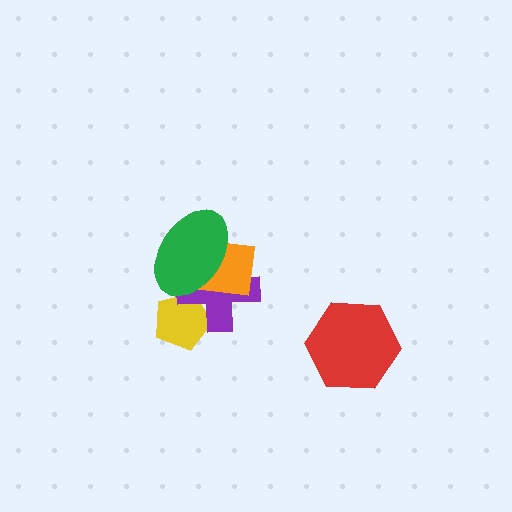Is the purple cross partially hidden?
Yes, it is partially covered by another shape.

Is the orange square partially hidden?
Yes, it is partially covered by another shape.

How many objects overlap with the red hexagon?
0 objects overlap with the red hexagon.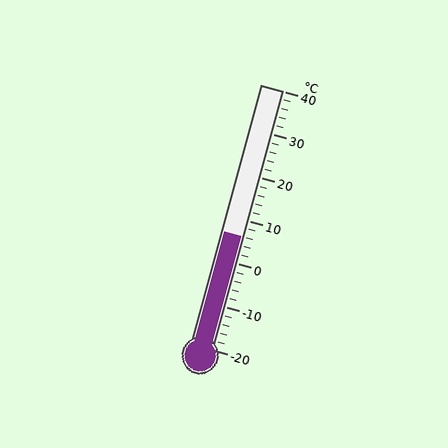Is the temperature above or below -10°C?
The temperature is above -10°C.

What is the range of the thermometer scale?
The thermometer scale ranges from -20°C to 40°C.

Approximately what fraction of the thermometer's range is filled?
The thermometer is filled to approximately 45% of its range.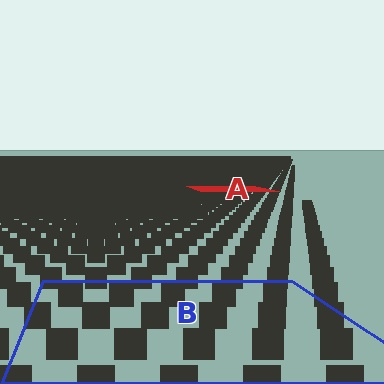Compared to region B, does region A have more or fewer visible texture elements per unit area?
Region A has more texture elements per unit area — they are packed more densely because it is farther away.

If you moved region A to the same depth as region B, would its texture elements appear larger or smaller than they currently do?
They would appear larger. At a closer depth, the same texture elements are projected at a bigger on-screen size.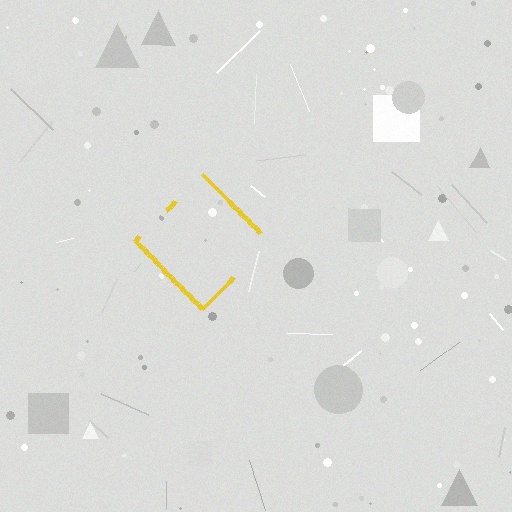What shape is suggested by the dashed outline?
The dashed outline suggests a diamond.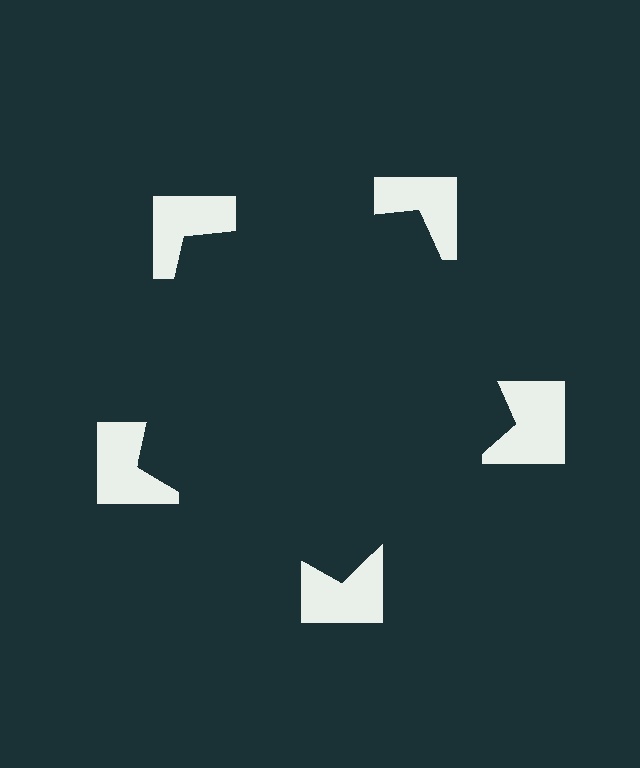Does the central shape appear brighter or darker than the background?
It typically appears slightly darker than the background, even though no actual brightness change is drawn.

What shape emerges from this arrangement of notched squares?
An illusory pentagon — its edges are inferred from the aligned wedge cuts in the notched squares, not physically drawn.